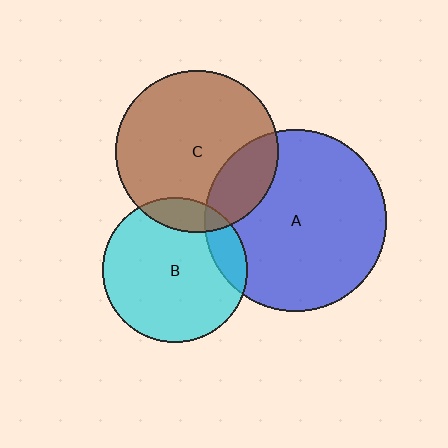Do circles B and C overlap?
Yes.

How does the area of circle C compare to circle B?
Approximately 1.2 times.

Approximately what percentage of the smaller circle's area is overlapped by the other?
Approximately 15%.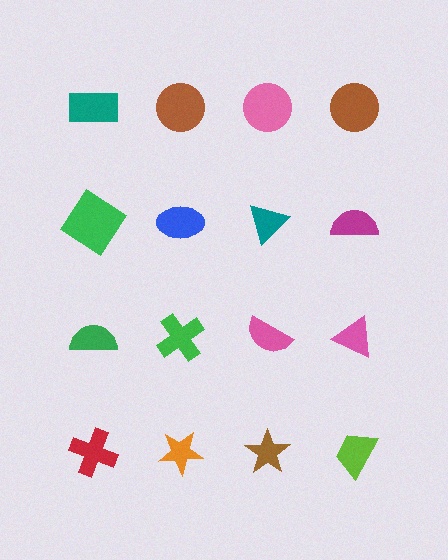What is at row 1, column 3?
A pink circle.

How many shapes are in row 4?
4 shapes.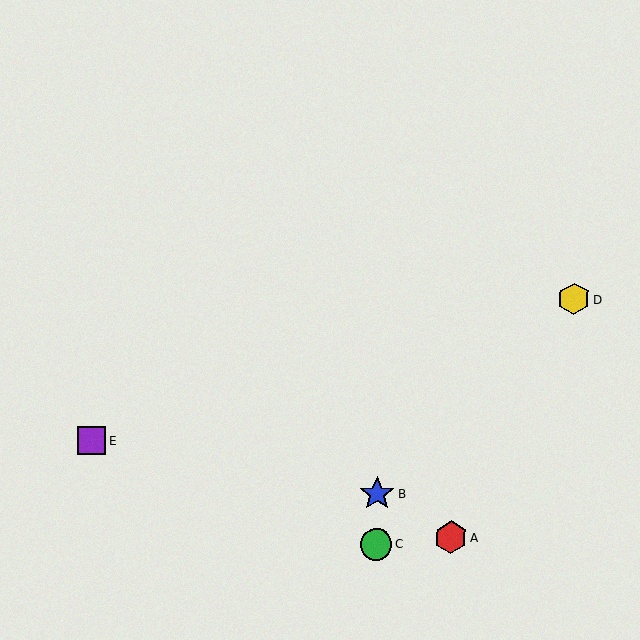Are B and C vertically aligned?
Yes, both are at x≈377.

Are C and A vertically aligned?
No, C is at x≈376 and A is at x≈451.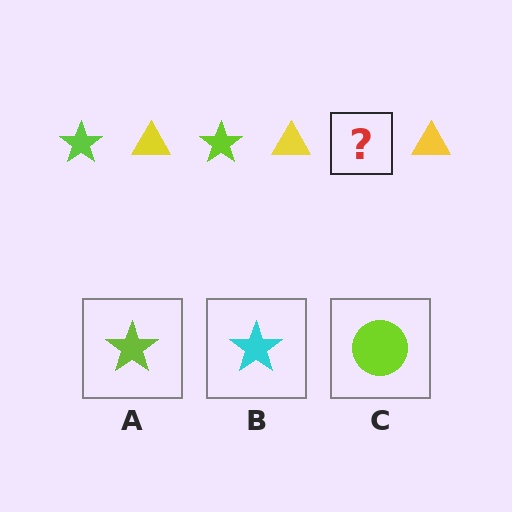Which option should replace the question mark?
Option A.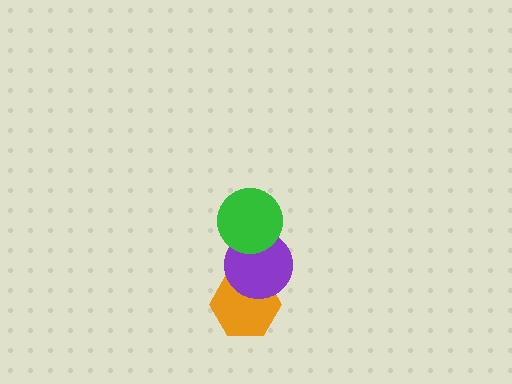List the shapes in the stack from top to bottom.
From top to bottom: the green circle, the purple circle, the orange hexagon.